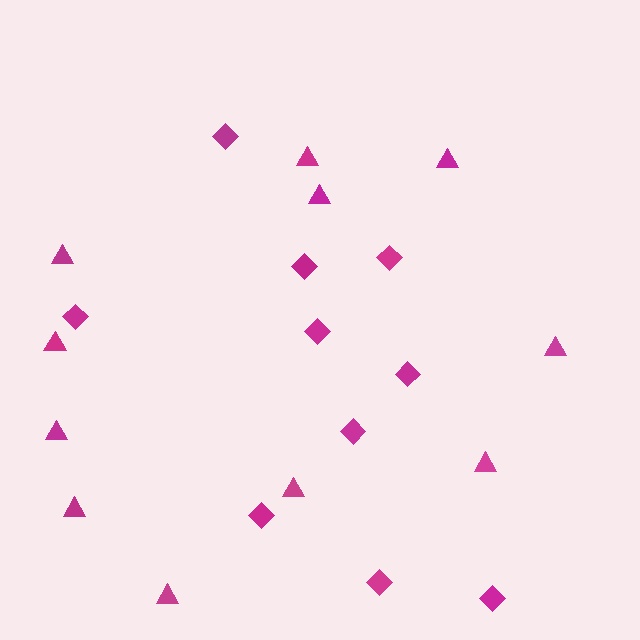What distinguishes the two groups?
There are 2 groups: one group of diamonds (10) and one group of triangles (11).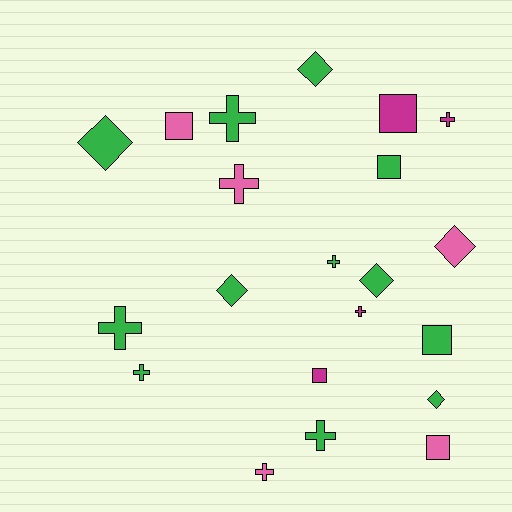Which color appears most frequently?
Green, with 12 objects.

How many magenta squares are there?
There are 2 magenta squares.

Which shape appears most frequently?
Cross, with 9 objects.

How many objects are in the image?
There are 21 objects.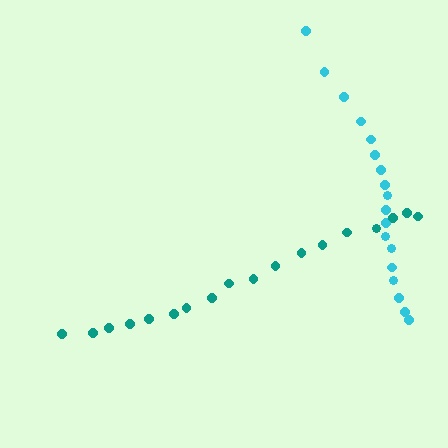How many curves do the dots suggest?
There are 2 distinct paths.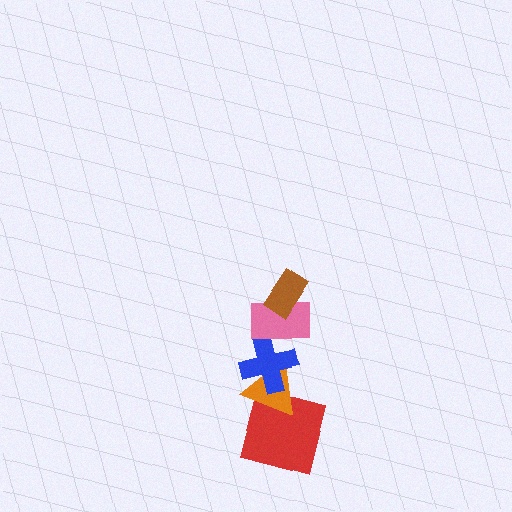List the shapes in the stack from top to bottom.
From top to bottom: the brown rectangle, the pink rectangle, the blue cross, the orange triangle, the red square.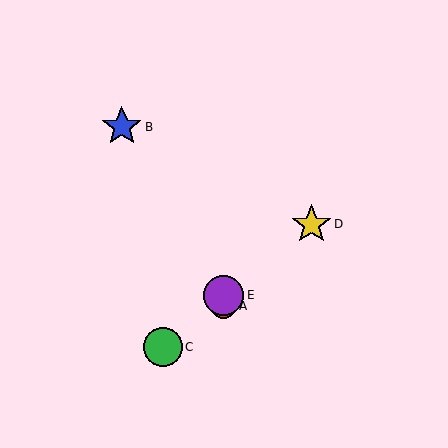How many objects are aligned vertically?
2 objects (A, E) are aligned vertically.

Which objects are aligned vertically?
Objects A, E are aligned vertically.